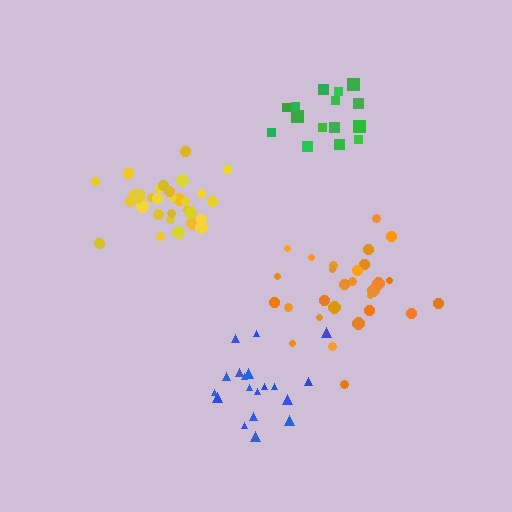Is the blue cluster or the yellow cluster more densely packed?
Yellow.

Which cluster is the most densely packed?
Yellow.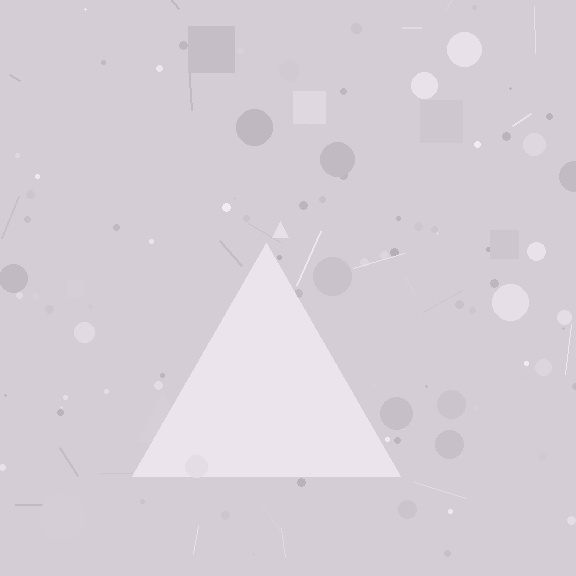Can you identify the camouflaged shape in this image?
The camouflaged shape is a triangle.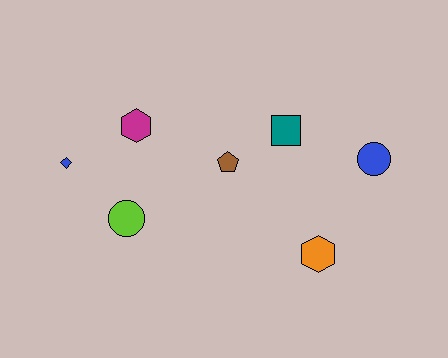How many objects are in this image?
There are 7 objects.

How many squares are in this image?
There is 1 square.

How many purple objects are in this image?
There are no purple objects.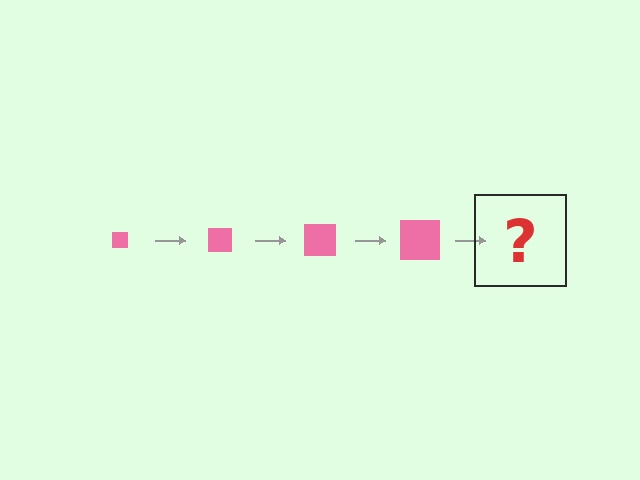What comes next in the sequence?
The next element should be a pink square, larger than the previous one.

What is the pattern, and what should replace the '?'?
The pattern is that the square gets progressively larger each step. The '?' should be a pink square, larger than the previous one.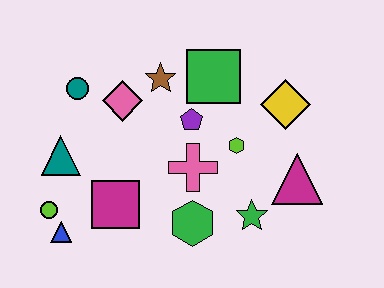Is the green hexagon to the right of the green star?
No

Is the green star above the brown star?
No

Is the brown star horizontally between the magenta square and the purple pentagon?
Yes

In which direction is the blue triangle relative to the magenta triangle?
The blue triangle is to the left of the magenta triangle.